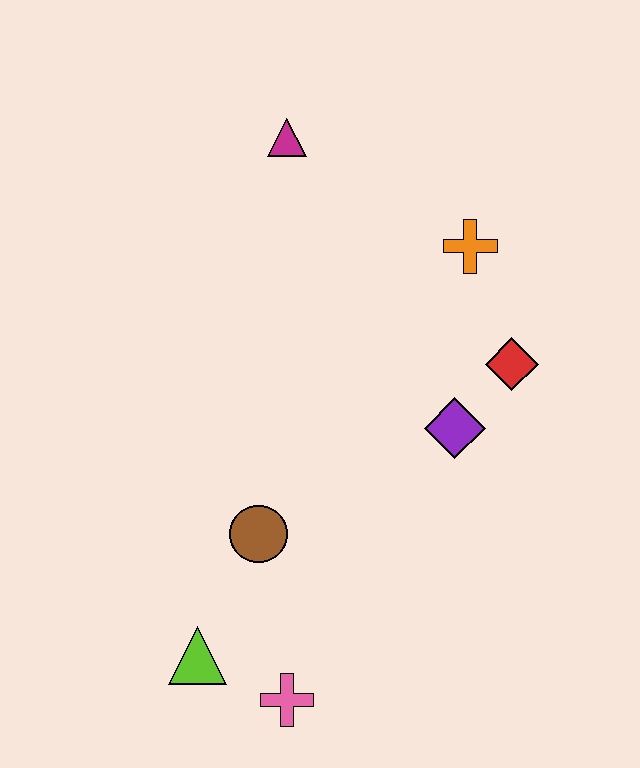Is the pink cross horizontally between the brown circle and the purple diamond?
Yes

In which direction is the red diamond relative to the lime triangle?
The red diamond is to the right of the lime triangle.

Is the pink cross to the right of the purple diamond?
No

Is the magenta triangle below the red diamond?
No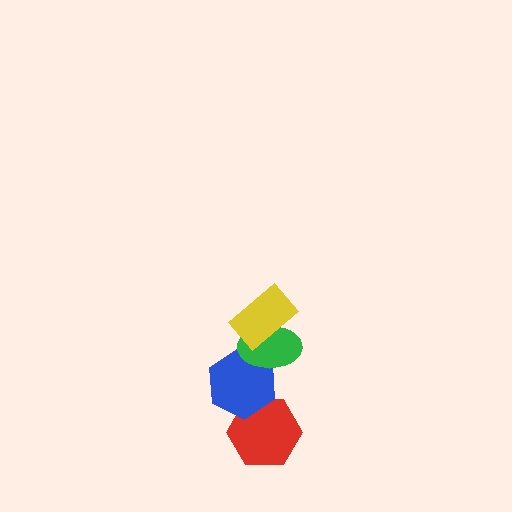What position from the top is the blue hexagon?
The blue hexagon is 3rd from the top.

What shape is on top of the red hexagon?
The blue hexagon is on top of the red hexagon.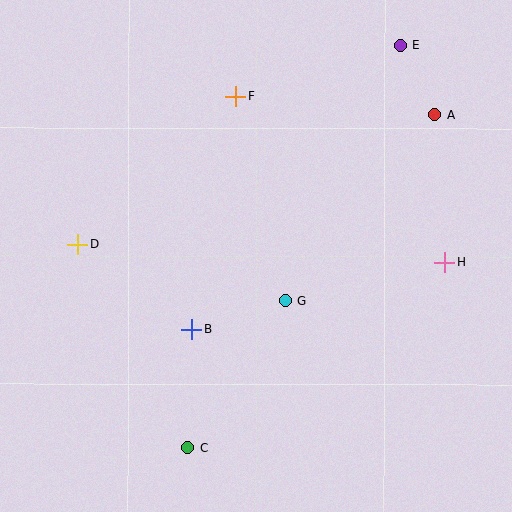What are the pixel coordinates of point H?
Point H is at (445, 263).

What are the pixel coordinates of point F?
Point F is at (236, 96).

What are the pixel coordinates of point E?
Point E is at (401, 46).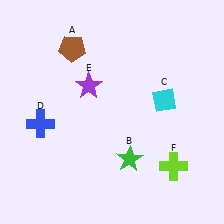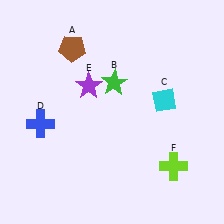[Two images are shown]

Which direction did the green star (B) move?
The green star (B) moved up.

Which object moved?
The green star (B) moved up.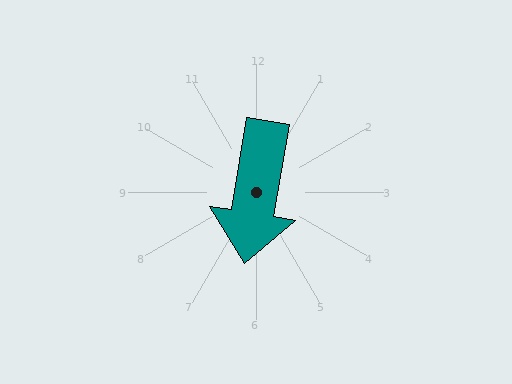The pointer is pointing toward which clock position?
Roughly 6 o'clock.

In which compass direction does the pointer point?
South.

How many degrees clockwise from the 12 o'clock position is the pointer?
Approximately 190 degrees.